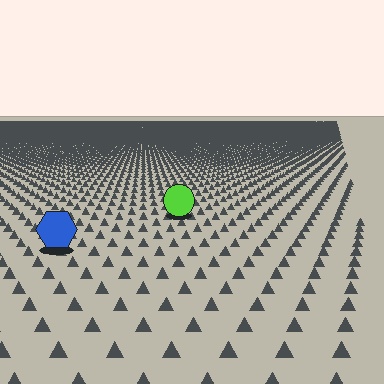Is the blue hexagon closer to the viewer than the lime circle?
Yes. The blue hexagon is closer — you can tell from the texture gradient: the ground texture is coarser near it.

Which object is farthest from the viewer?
The lime circle is farthest from the viewer. It appears smaller and the ground texture around it is denser.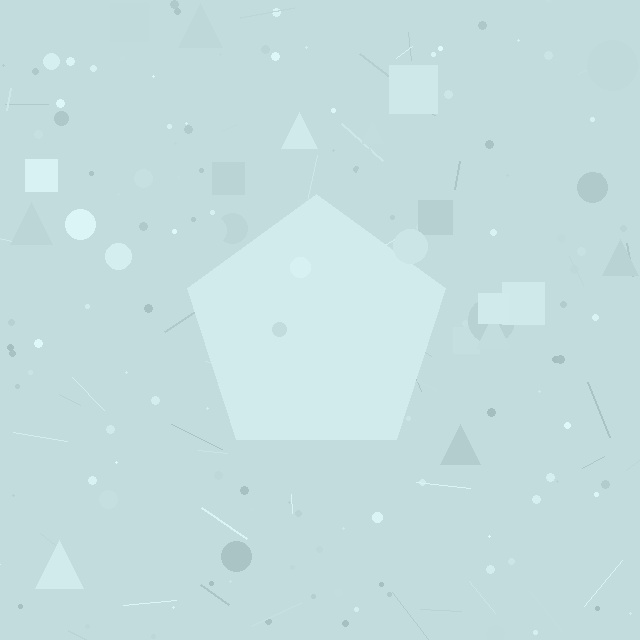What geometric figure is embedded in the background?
A pentagon is embedded in the background.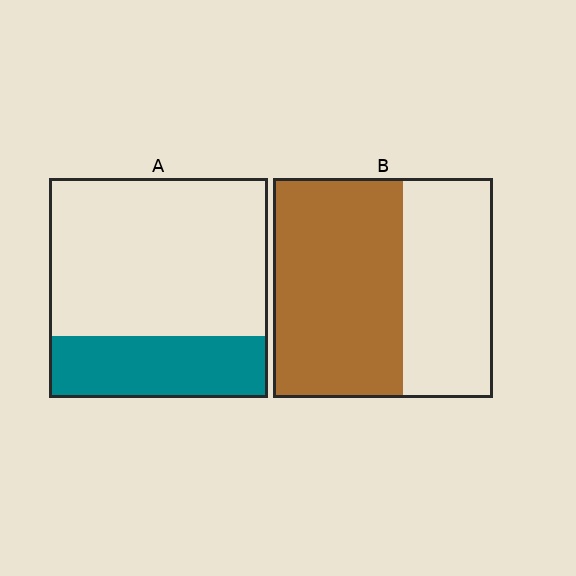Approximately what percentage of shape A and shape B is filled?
A is approximately 30% and B is approximately 60%.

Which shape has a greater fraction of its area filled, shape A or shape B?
Shape B.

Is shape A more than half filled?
No.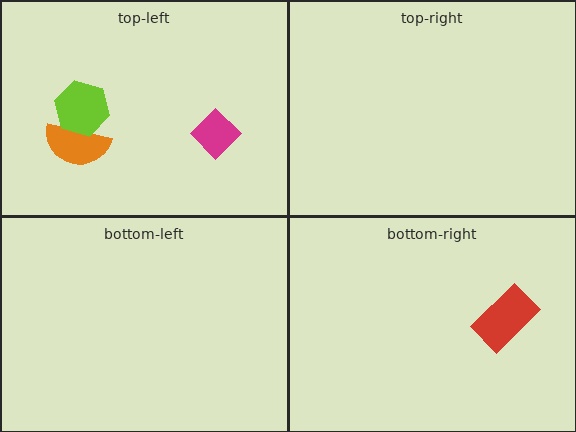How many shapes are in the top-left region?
3.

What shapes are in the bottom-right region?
The red rectangle.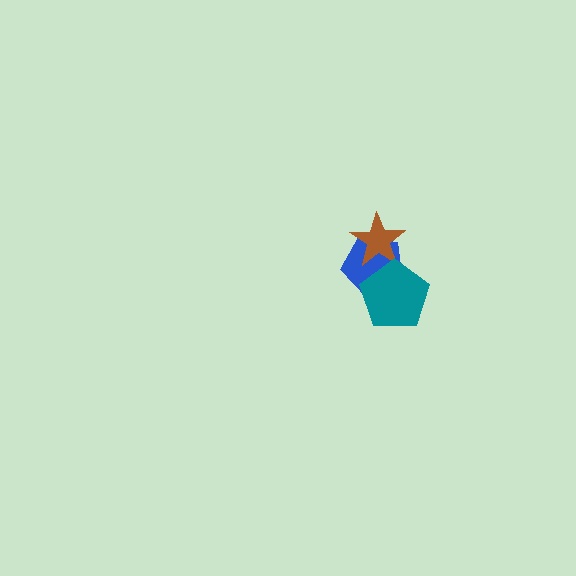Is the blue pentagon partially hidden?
Yes, it is partially covered by another shape.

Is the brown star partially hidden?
Yes, it is partially covered by another shape.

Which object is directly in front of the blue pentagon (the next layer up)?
The brown star is directly in front of the blue pentagon.